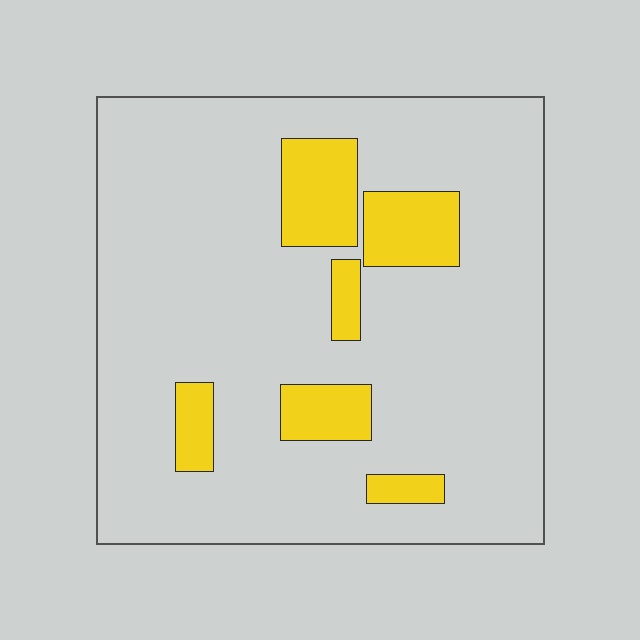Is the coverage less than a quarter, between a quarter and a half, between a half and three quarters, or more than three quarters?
Less than a quarter.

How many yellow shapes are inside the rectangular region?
6.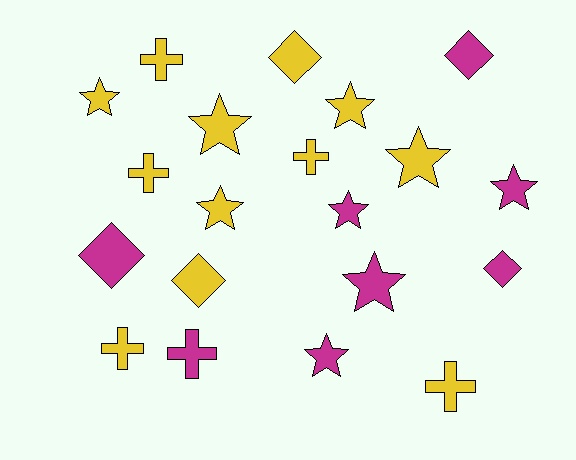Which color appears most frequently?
Yellow, with 12 objects.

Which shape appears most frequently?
Star, with 9 objects.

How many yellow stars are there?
There are 5 yellow stars.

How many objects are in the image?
There are 20 objects.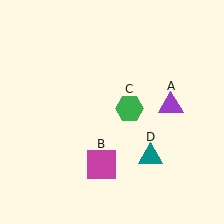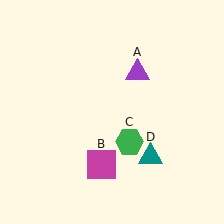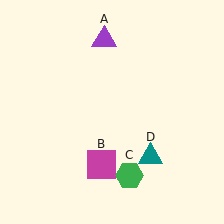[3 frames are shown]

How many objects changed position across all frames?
2 objects changed position: purple triangle (object A), green hexagon (object C).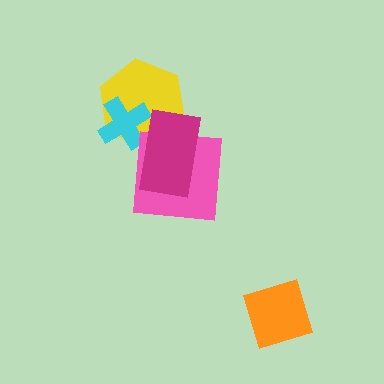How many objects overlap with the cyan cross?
2 objects overlap with the cyan cross.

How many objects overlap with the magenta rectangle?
3 objects overlap with the magenta rectangle.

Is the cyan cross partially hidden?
Yes, it is partially covered by another shape.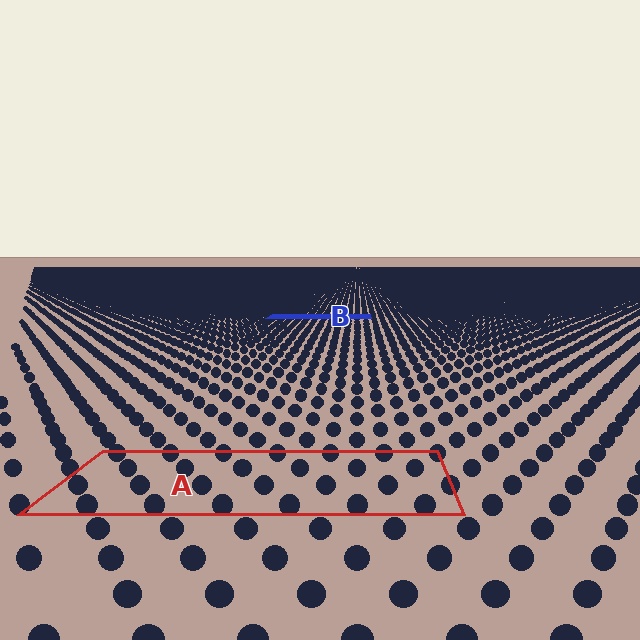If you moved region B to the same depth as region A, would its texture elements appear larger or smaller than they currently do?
They would appear larger. At a closer depth, the same texture elements are projected at a bigger on-screen size.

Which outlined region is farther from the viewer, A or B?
Region B is farther from the viewer — the texture elements inside it appear smaller and more densely packed.